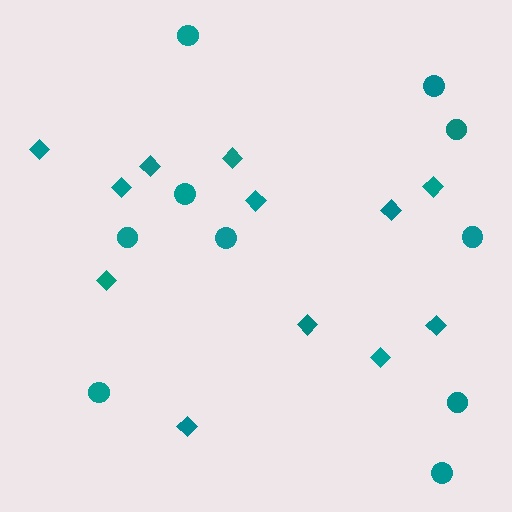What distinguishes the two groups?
There are 2 groups: one group of circles (10) and one group of diamonds (12).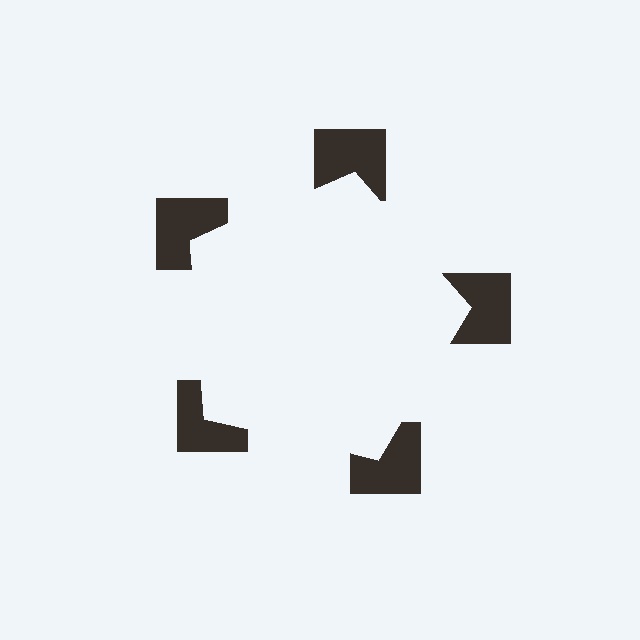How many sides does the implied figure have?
5 sides.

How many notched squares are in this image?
There are 5 — one at each vertex of the illusory pentagon.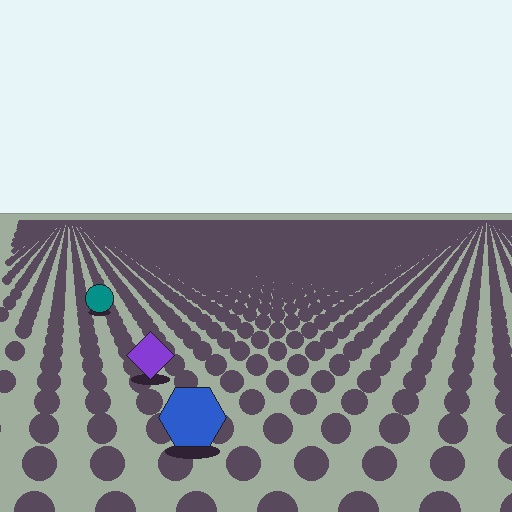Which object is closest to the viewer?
The blue hexagon is closest. The texture marks near it are larger and more spread out.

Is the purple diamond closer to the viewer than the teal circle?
Yes. The purple diamond is closer — you can tell from the texture gradient: the ground texture is coarser near it.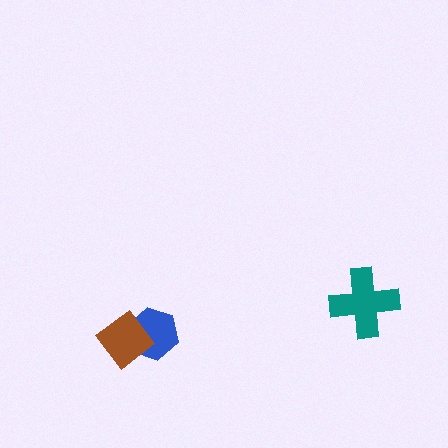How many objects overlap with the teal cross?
0 objects overlap with the teal cross.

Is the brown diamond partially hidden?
No, no other shape covers it.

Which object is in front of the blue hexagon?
The brown diamond is in front of the blue hexagon.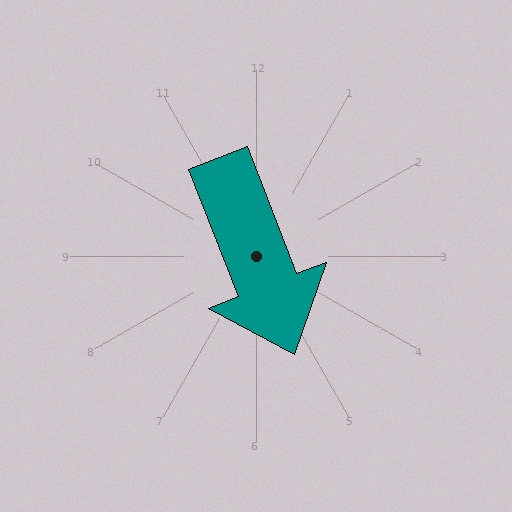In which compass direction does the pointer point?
South.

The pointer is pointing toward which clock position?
Roughly 5 o'clock.